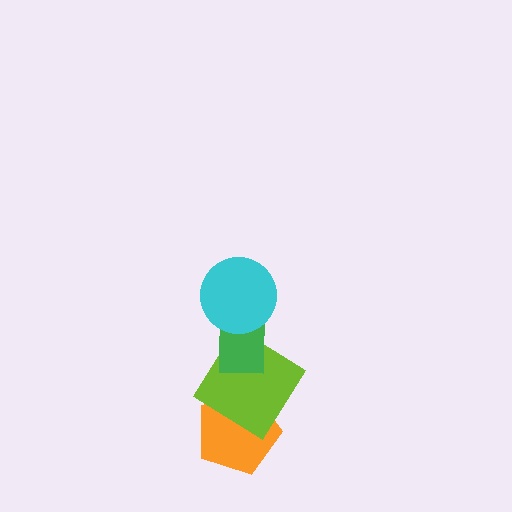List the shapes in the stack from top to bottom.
From top to bottom: the cyan circle, the green rectangle, the lime diamond, the orange pentagon.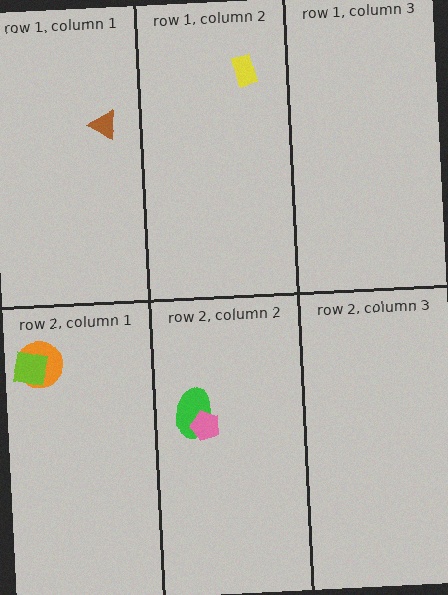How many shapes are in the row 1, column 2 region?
1.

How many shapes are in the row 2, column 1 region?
2.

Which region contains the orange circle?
The row 2, column 1 region.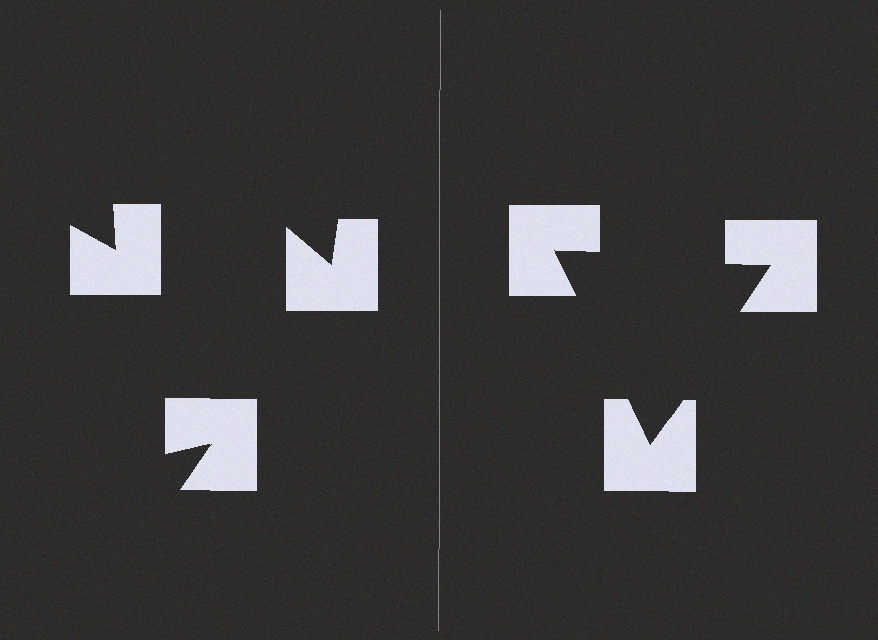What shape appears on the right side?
An illusory triangle.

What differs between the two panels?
The notched squares are positioned identically on both sides; only the wedge orientations differ. On the right they align to a triangle; on the left they are misaligned.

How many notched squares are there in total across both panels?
6 — 3 on each side.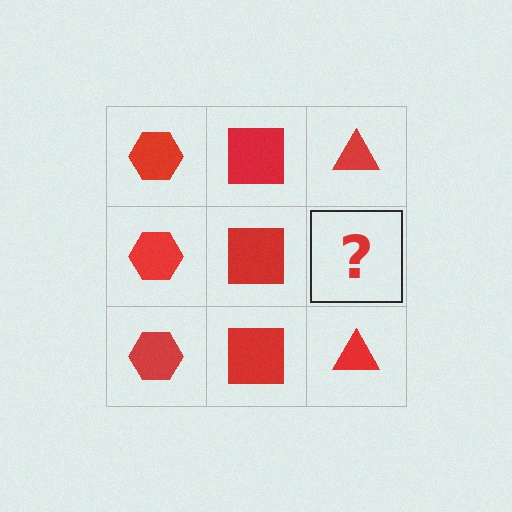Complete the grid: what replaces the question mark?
The question mark should be replaced with a red triangle.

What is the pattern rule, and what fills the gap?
The rule is that each column has a consistent shape. The gap should be filled with a red triangle.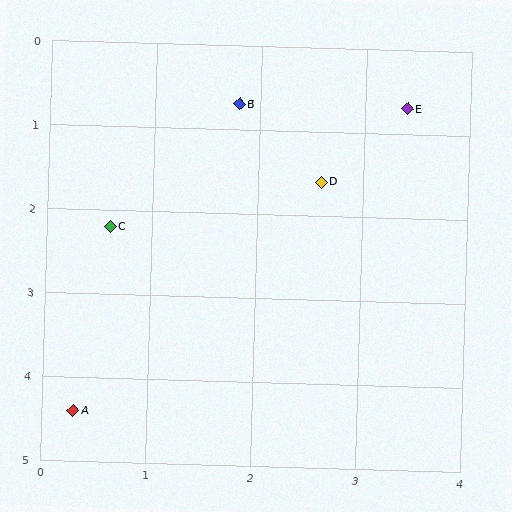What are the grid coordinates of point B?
Point B is at approximately (1.8, 0.7).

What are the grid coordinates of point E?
Point E is at approximately (3.4, 0.7).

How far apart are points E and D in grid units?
Points E and D are about 1.2 grid units apart.